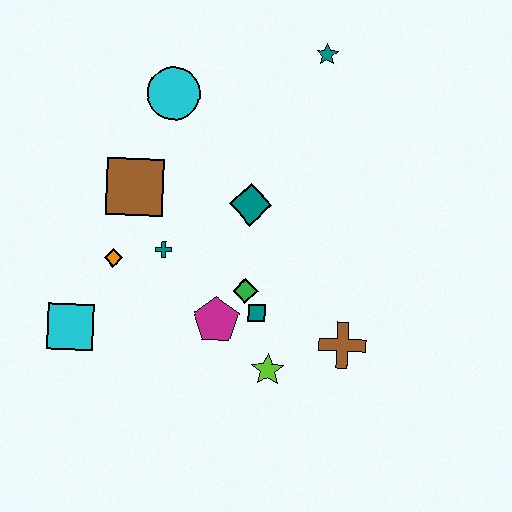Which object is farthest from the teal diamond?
The cyan square is farthest from the teal diamond.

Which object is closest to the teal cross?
The orange diamond is closest to the teal cross.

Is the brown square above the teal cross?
Yes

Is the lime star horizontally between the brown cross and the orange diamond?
Yes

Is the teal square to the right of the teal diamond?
Yes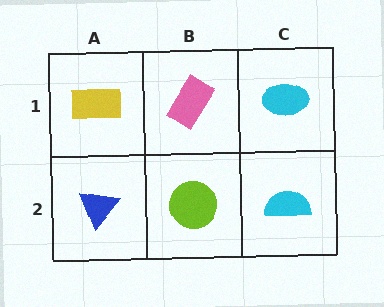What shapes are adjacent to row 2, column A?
A yellow rectangle (row 1, column A), a lime circle (row 2, column B).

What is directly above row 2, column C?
A cyan ellipse.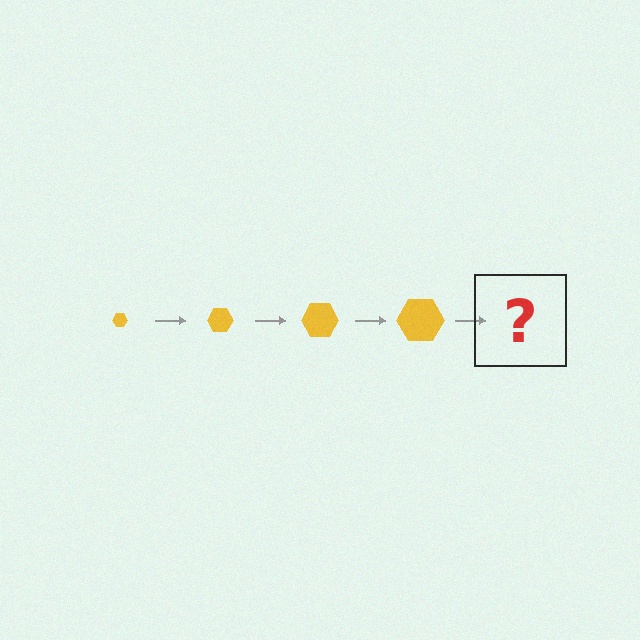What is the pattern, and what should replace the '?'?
The pattern is that the hexagon gets progressively larger each step. The '?' should be a yellow hexagon, larger than the previous one.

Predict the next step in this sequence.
The next step is a yellow hexagon, larger than the previous one.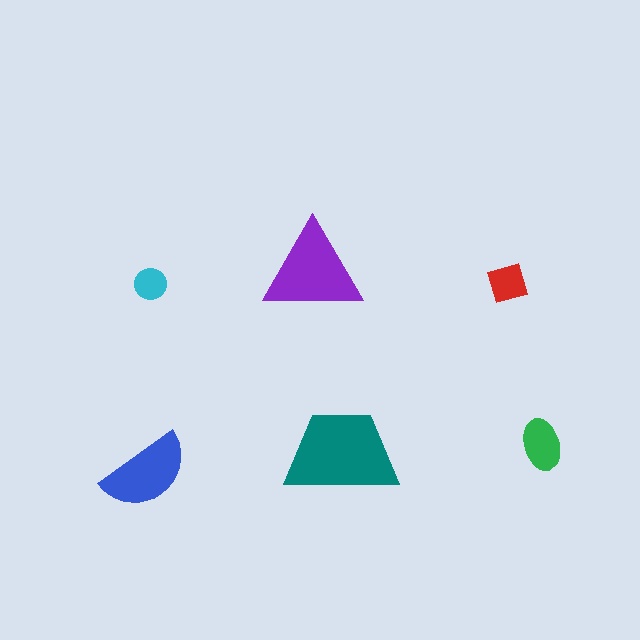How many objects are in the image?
There are 6 objects in the image.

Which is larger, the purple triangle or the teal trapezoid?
The teal trapezoid.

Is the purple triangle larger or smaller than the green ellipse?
Larger.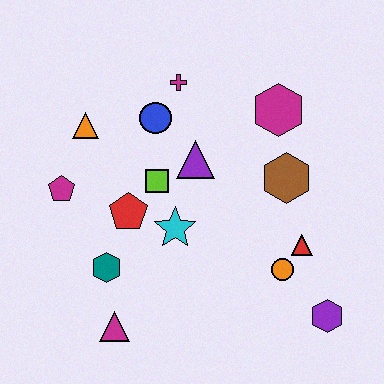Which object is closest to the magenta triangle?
The teal hexagon is closest to the magenta triangle.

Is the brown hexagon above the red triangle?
Yes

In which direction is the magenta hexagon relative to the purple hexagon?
The magenta hexagon is above the purple hexagon.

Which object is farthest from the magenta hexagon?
The magenta triangle is farthest from the magenta hexagon.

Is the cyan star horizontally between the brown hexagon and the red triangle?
No